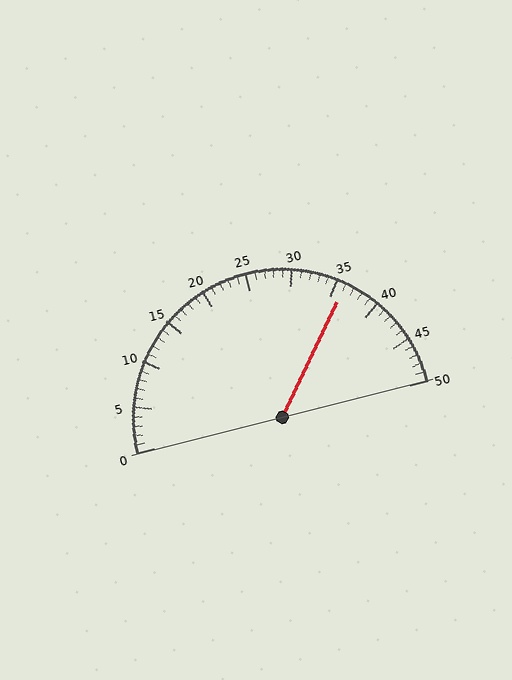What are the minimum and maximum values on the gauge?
The gauge ranges from 0 to 50.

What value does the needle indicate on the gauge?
The needle indicates approximately 36.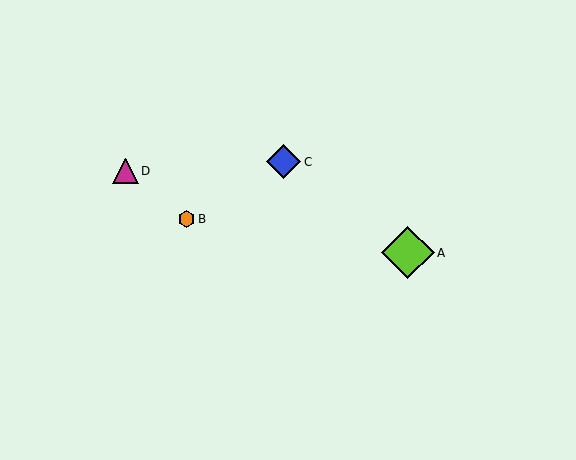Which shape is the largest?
The lime diamond (labeled A) is the largest.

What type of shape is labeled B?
Shape B is an orange hexagon.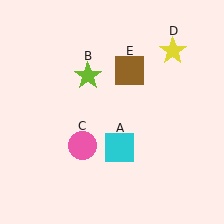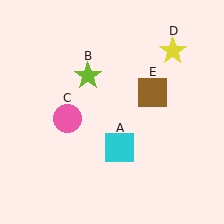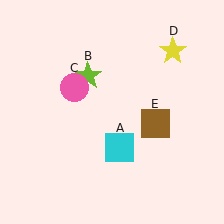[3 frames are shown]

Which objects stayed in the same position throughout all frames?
Cyan square (object A) and lime star (object B) and yellow star (object D) remained stationary.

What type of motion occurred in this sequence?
The pink circle (object C), brown square (object E) rotated clockwise around the center of the scene.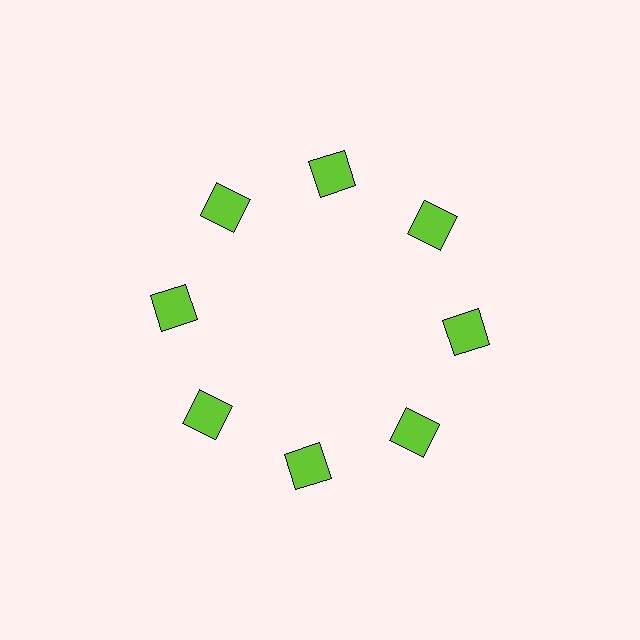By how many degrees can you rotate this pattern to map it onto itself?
The pattern maps onto itself every 45 degrees of rotation.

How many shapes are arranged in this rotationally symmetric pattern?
There are 8 shapes, arranged in 8 groups of 1.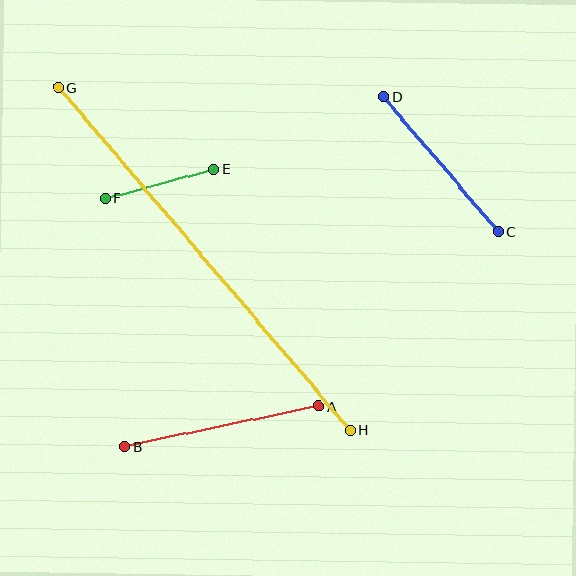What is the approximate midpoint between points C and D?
The midpoint is at approximately (441, 164) pixels.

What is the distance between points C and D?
The distance is approximately 177 pixels.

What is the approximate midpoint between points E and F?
The midpoint is at approximately (160, 184) pixels.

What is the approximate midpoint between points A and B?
The midpoint is at approximately (222, 426) pixels.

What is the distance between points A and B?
The distance is approximately 198 pixels.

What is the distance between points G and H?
The distance is approximately 450 pixels.